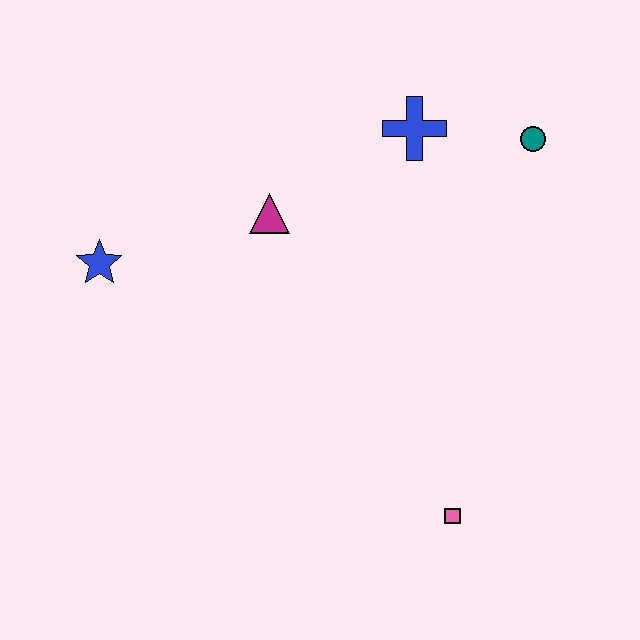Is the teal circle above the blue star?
Yes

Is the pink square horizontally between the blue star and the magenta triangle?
No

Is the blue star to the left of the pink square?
Yes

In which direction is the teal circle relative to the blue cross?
The teal circle is to the right of the blue cross.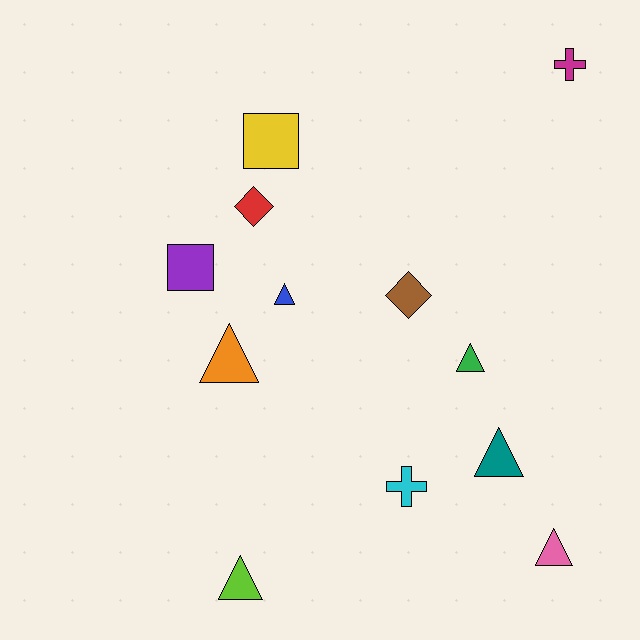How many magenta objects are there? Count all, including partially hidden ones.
There is 1 magenta object.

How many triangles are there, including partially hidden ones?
There are 6 triangles.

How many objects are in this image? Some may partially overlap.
There are 12 objects.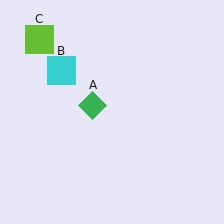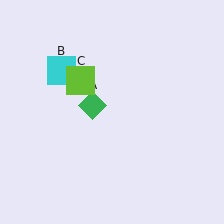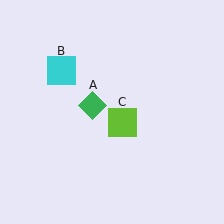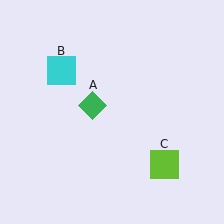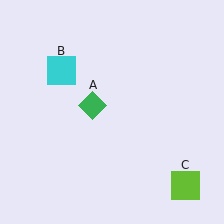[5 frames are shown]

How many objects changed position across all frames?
1 object changed position: lime square (object C).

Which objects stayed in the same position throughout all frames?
Green diamond (object A) and cyan square (object B) remained stationary.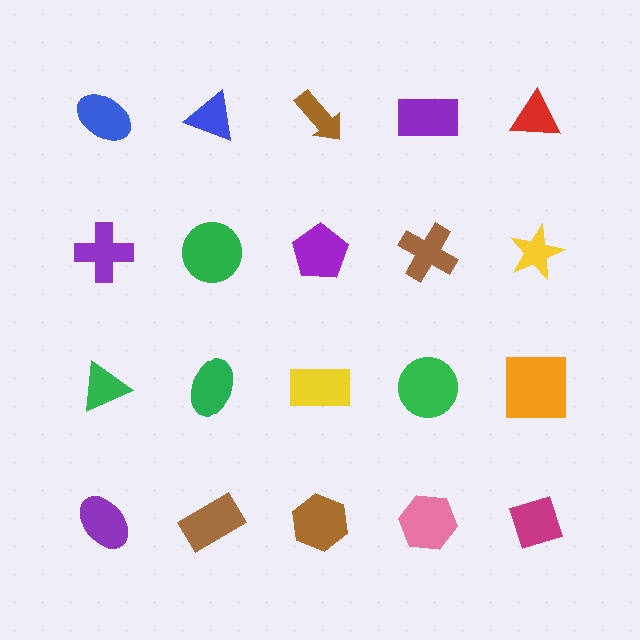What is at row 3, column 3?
A yellow rectangle.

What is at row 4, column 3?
A brown hexagon.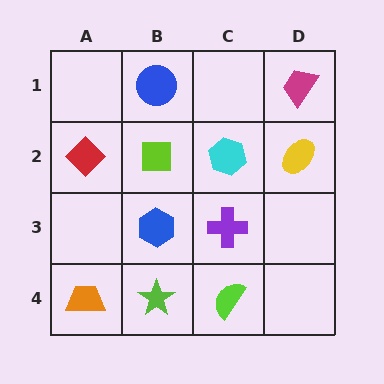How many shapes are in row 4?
3 shapes.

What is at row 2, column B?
A lime square.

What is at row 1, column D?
A magenta trapezoid.